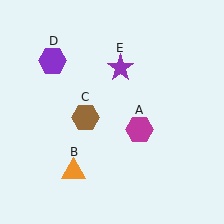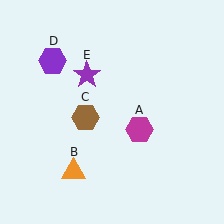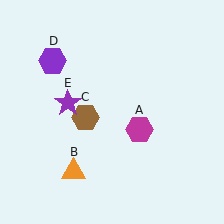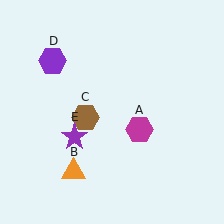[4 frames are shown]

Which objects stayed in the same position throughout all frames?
Magenta hexagon (object A) and orange triangle (object B) and brown hexagon (object C) and purple hexagon (object D) remained stationary.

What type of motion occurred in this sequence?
The purple star (object E) rotated counterclockwise around the center of the scene.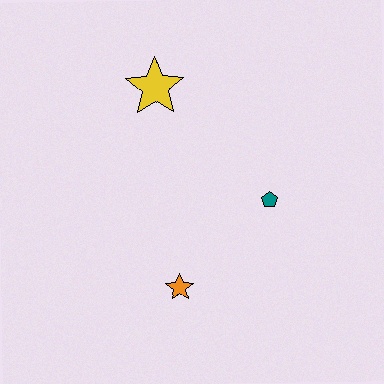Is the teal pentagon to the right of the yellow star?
Yes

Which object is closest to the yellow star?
The teal pentagon is closest to the yellow star.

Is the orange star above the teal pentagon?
No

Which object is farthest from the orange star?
The yellow star is farthest from the orange star.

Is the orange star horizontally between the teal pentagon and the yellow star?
Yes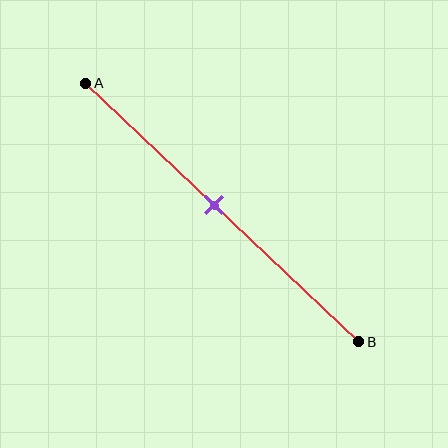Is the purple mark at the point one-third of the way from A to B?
No, the mark is at about 45% from A, not at the 33% one-third point.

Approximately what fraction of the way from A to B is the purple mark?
The purple mark is approximately 45% of the way from A to B.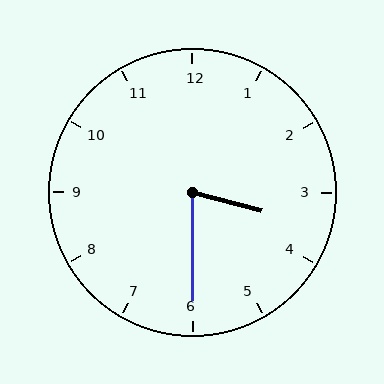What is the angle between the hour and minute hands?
Approximately 75 degrees.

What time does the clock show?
3:30.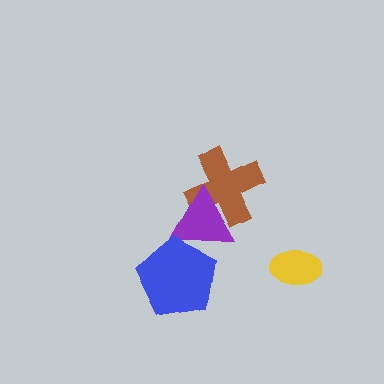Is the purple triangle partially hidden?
Yes, it is partially covered by another shape.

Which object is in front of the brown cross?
The purple triangle is in front of the brown cross.